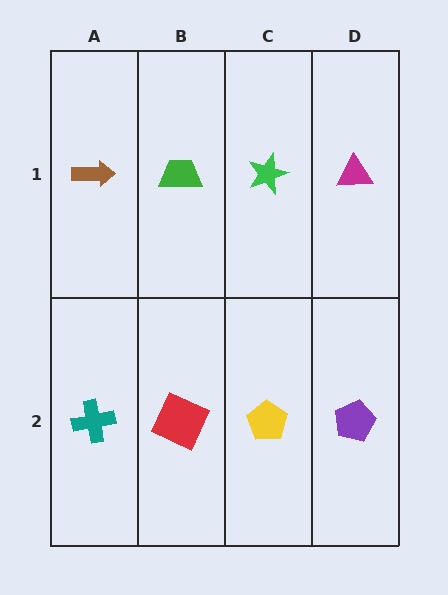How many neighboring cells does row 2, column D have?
2.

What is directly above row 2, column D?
A magenta triangle.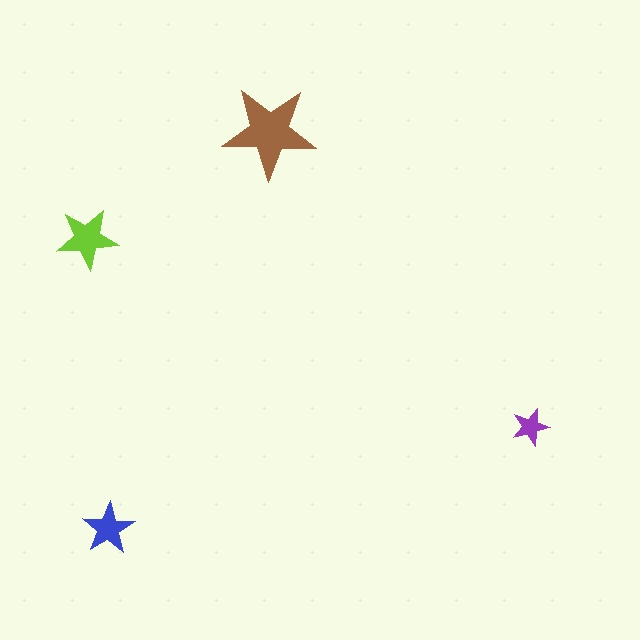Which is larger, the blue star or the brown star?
The brown one.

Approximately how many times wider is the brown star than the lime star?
About 1.5 times wider.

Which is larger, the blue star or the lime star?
The lime one.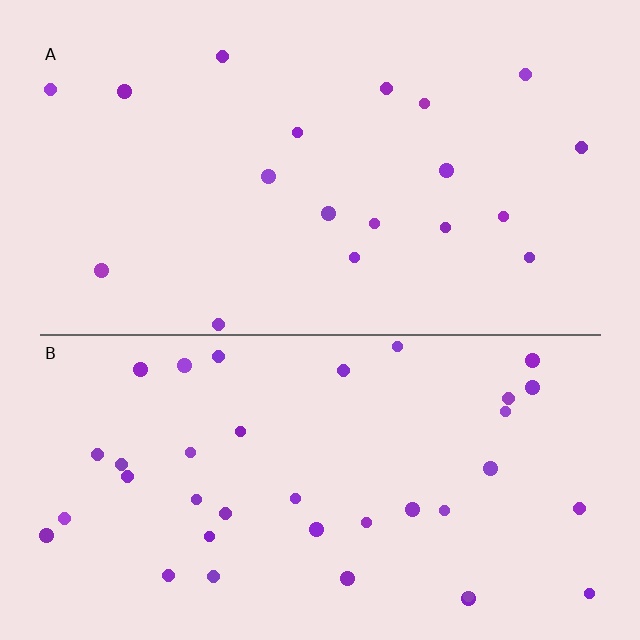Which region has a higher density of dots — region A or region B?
B (the bottom).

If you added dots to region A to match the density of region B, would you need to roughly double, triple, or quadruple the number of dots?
Approximately double.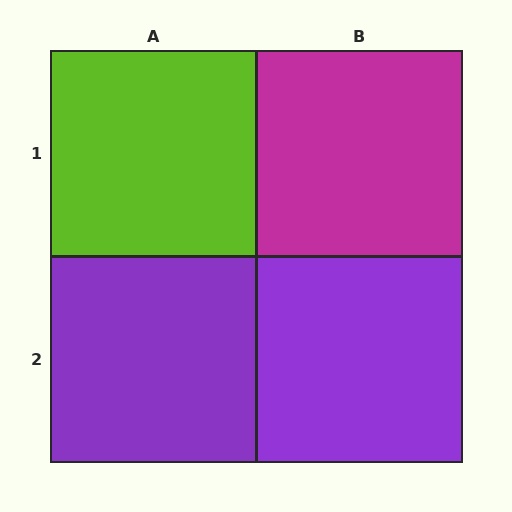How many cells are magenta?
1 cell is magenta.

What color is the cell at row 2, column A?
Purple.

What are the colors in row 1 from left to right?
Lime, magenta.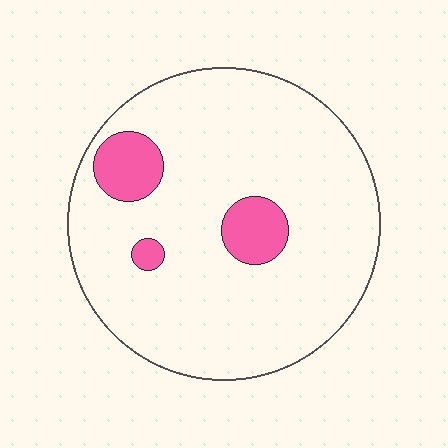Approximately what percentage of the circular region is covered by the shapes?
Approximately 10%.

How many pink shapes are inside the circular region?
3.